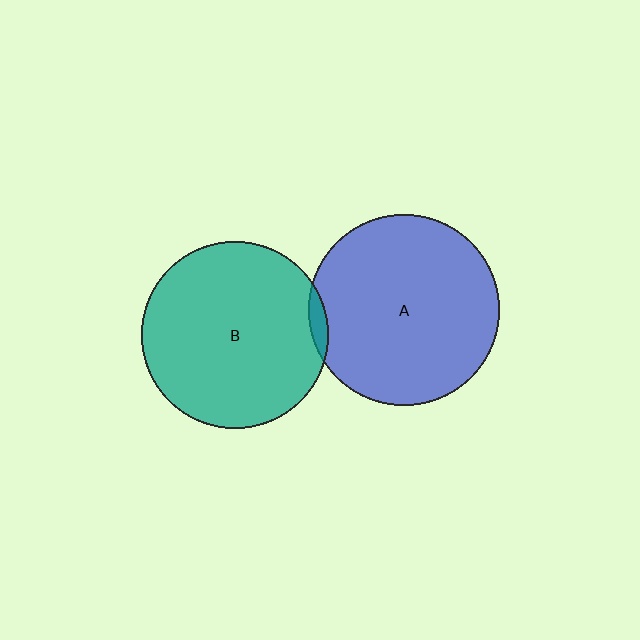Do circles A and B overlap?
Yes.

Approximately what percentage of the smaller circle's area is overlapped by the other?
Approximately 5%.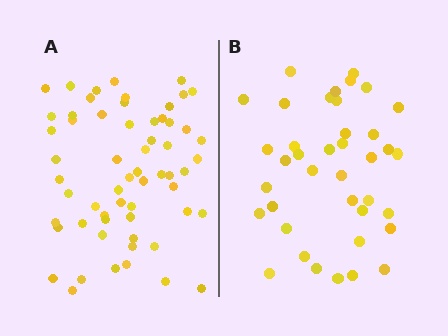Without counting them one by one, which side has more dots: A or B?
Region A (the left region) has more dots.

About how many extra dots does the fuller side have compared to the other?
Region A has approximately 20 more dots than region B.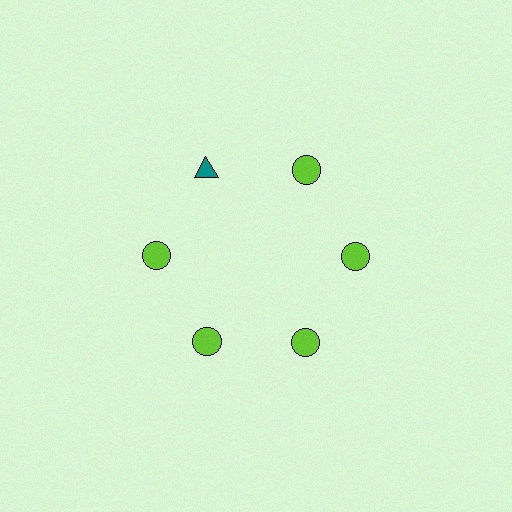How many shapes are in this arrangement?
There are 6 shapes arranged in a ring pattern.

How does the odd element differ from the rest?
It differs in both color (teal instead of lime) and shape (triangle instead of circle).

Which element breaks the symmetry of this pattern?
The teal triangle at roughly the 11 o'clock position breaks the symmetry. All other shapes are lime circles.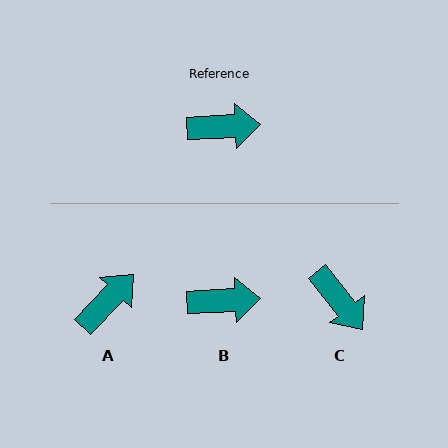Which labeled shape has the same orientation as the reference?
B.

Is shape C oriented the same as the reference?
No, it is off by about 54 degrees.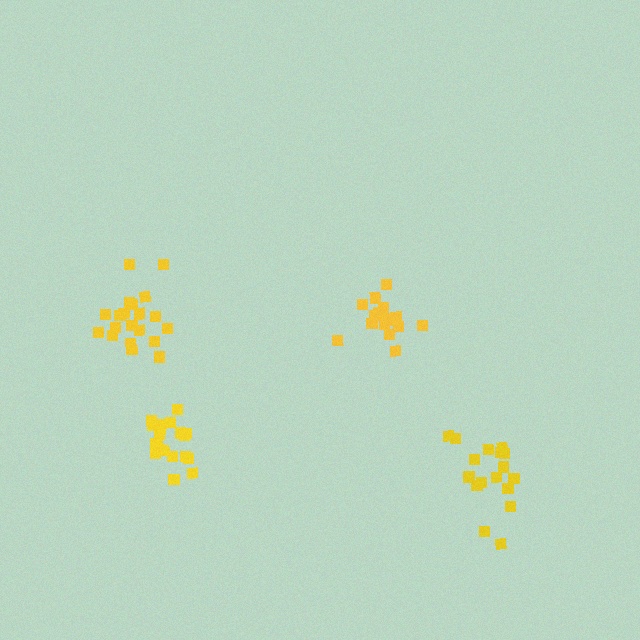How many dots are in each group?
Group 1: 17 dots, Group 2: 17 dots, Group 3: 20 dots, Group 4: 20 dots (74 total).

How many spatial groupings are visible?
There are 4 spatial groupings.